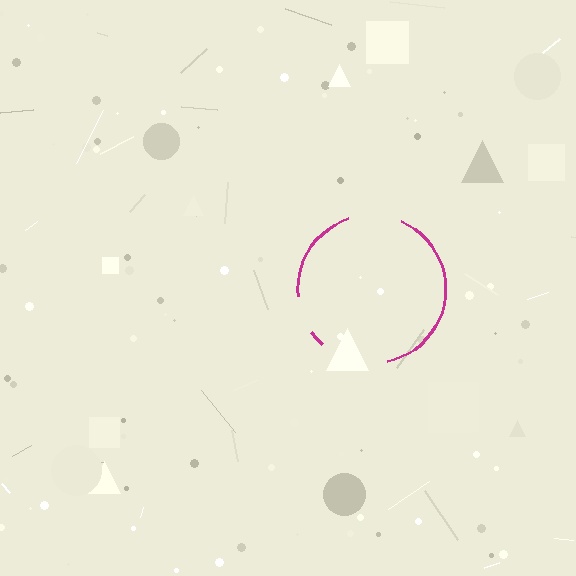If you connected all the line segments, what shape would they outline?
They would outline a circle.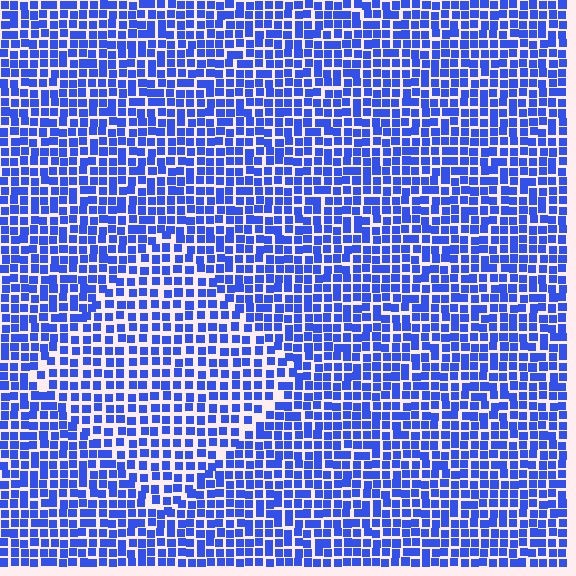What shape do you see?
I see a diamond.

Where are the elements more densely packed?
The elements are more densely packed outside the diamond boundary.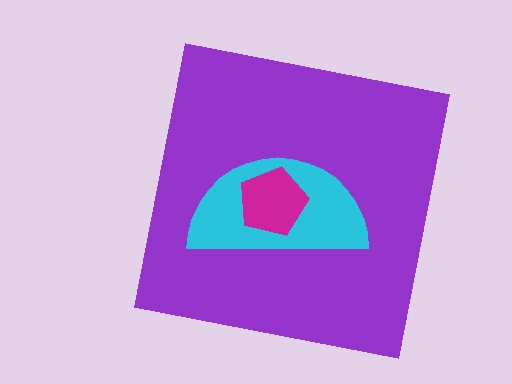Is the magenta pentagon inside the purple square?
Yes.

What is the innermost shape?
The magenta pentagon.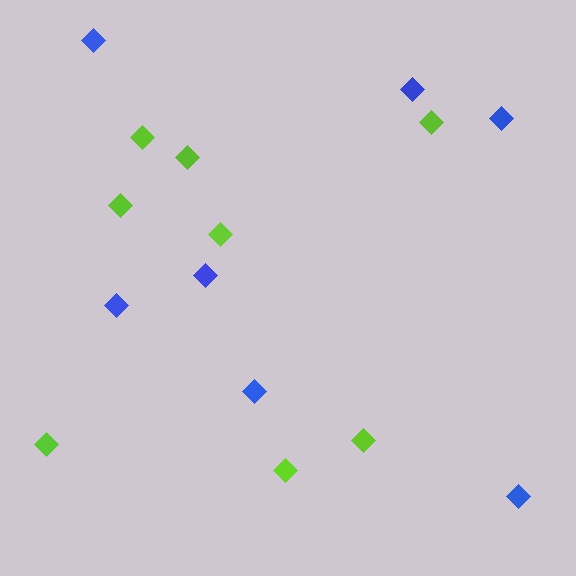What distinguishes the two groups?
There are 2 groups: one group of blue diamonds (7) and one group of lime diamonds (8).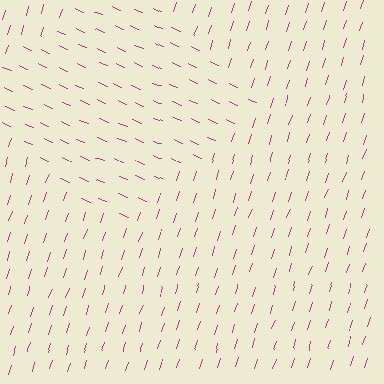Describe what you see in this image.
The image is filled with small magenta line segments. A diamond region in the image has lines oriented differently from the surrounding lines, creating a visible texture boundary.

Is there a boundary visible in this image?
Yes, there is a texture boundary formed by a change in line orientation.